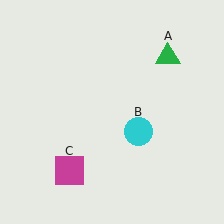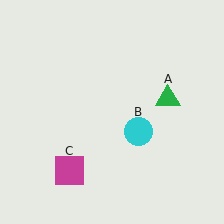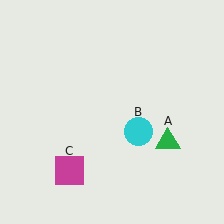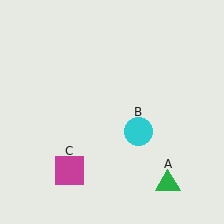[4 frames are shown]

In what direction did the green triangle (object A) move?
The green triangle (object A) moved down.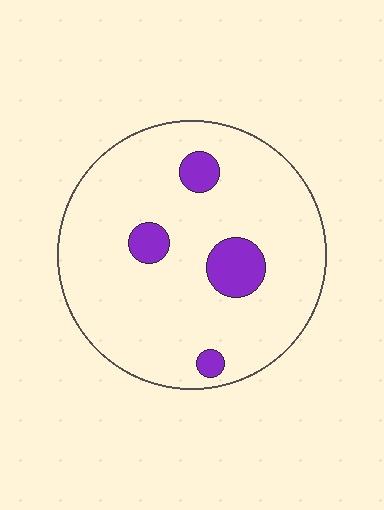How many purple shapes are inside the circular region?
4.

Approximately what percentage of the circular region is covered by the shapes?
Approximately 10%.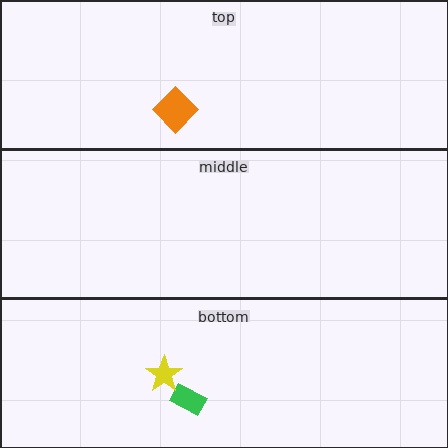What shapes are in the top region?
The orange diamond.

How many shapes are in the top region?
1.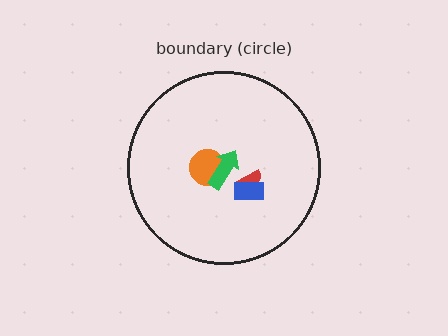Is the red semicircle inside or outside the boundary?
Inside.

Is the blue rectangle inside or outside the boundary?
Inside.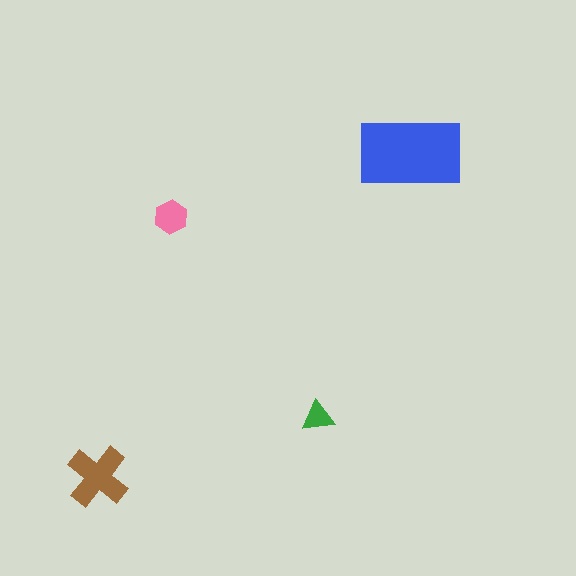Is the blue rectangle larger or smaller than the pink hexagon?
Larger.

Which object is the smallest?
The green triangle.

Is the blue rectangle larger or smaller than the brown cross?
Larger.